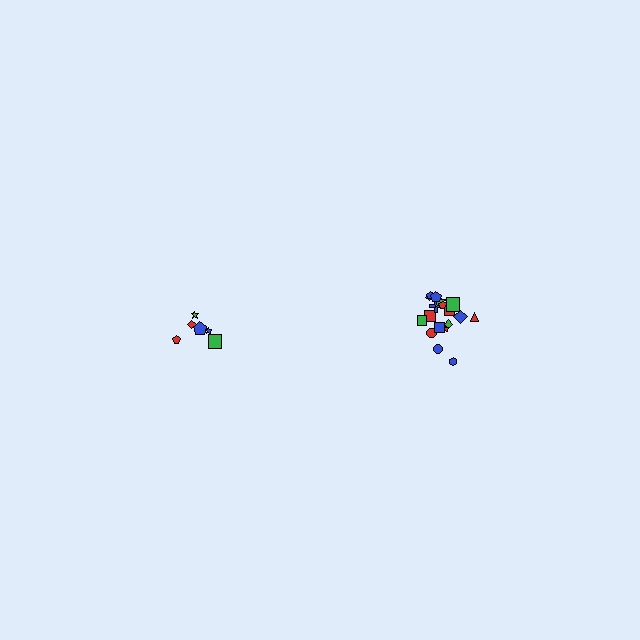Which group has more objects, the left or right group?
The right group.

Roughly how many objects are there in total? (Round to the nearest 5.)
Roughly 25 objects in total.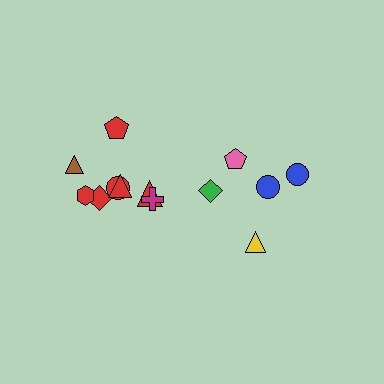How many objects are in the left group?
There are 8 objects.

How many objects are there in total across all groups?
There are 13 objects.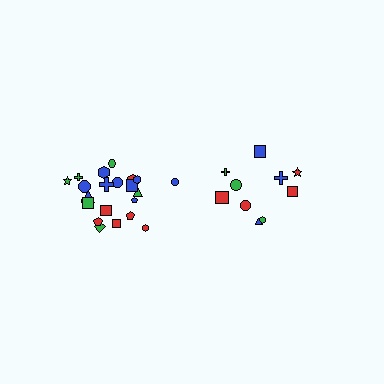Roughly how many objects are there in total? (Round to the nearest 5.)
Roughly 30 objects in total.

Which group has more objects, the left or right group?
The left group.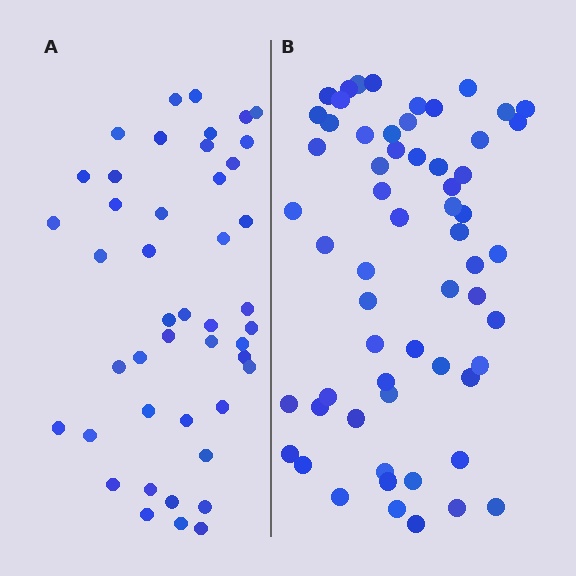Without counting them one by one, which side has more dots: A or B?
Region B (the right region) has more dots.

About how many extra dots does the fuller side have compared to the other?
Region B has approximately 15 more dots than region A.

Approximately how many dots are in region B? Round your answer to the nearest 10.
About 60 dots.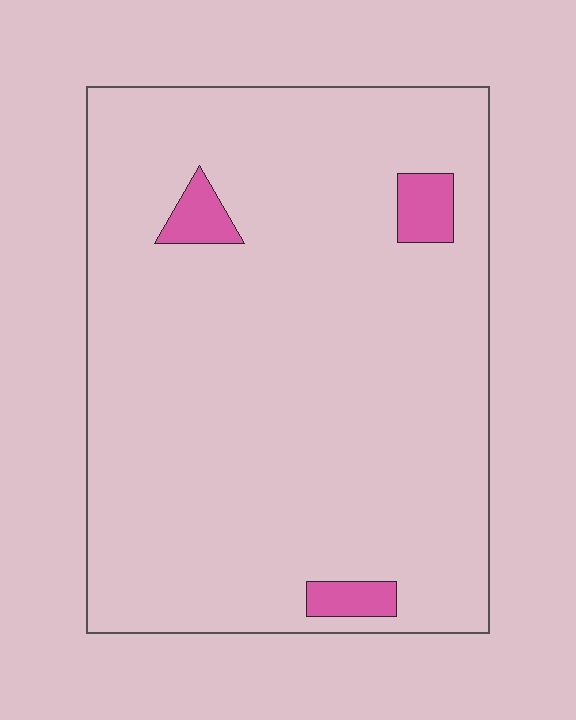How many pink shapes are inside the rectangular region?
3.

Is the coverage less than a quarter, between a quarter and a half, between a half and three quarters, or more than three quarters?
Less than a quarter.